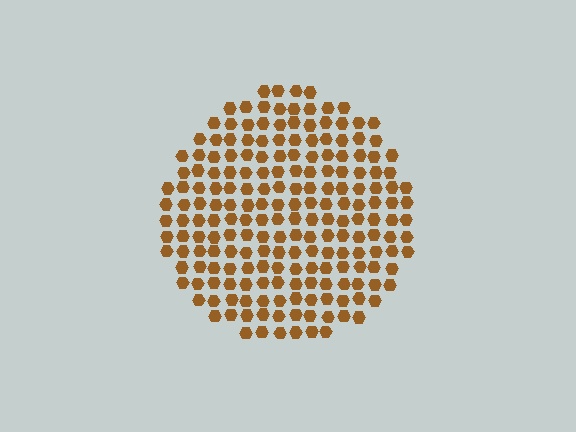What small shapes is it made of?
It is made of small hexagons.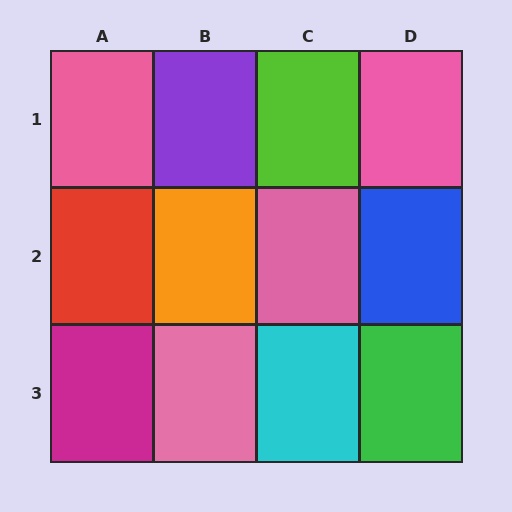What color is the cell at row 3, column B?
Pink.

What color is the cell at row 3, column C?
Cyan.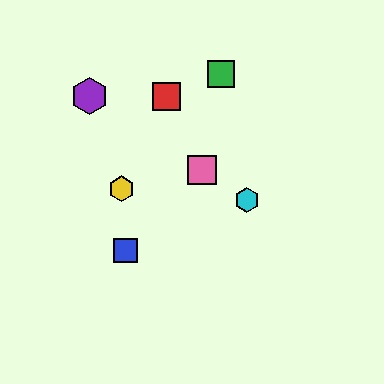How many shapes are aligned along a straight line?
4 shapes (the purple hexagon, the orange hexagon, the cyan hexagon, the pink square) are aligned along a straight line.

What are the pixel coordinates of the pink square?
The pink square is at (202, 170).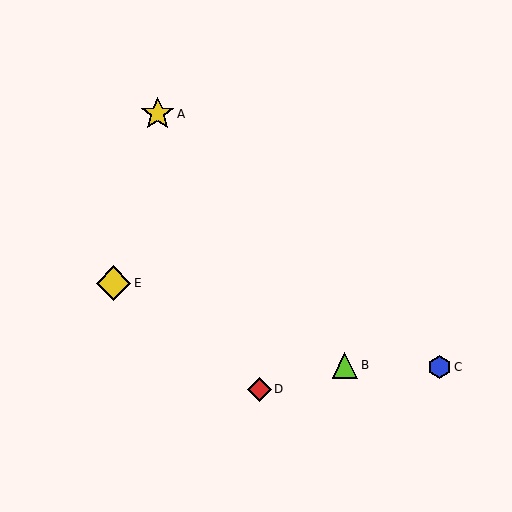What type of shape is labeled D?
Shape D is a red diamond.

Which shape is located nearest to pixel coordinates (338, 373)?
The lime triangle (labeled B) at (345, 365) is nearest to that location.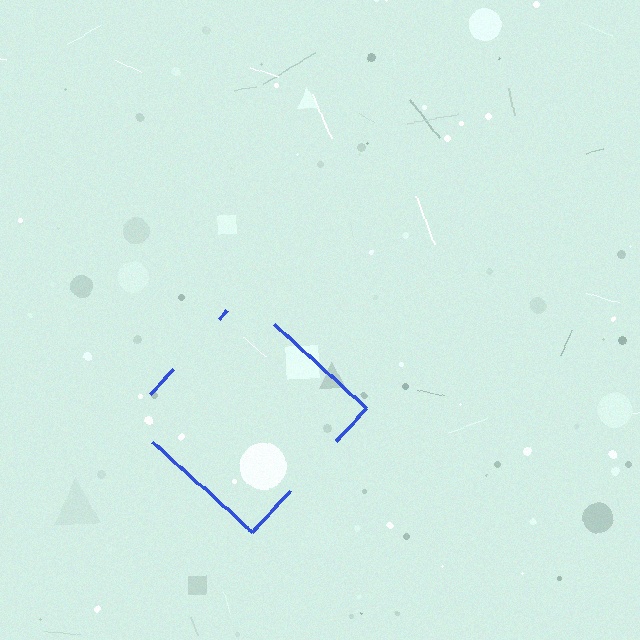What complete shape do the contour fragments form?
The contour fragments form a diamond.